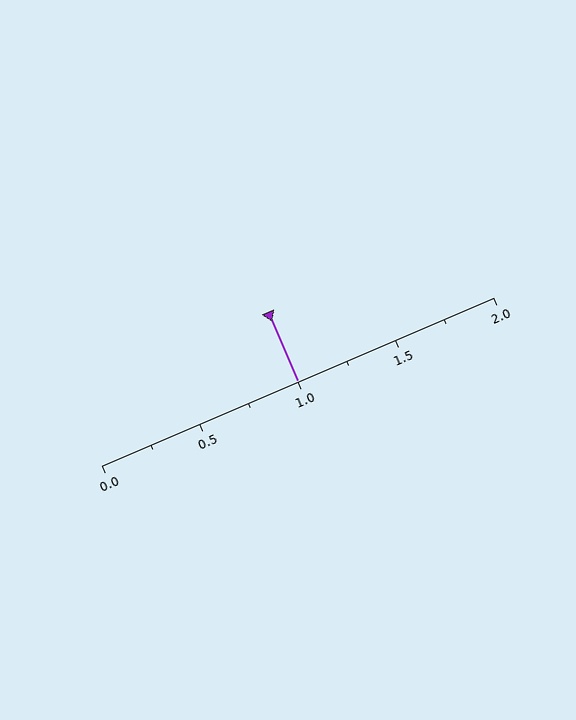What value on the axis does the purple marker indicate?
The marker indicates approximately 1.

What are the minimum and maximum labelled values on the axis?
The axis runs from 0.0 to 2.0.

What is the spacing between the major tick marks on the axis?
The major ticks are spaced 0.5 apart.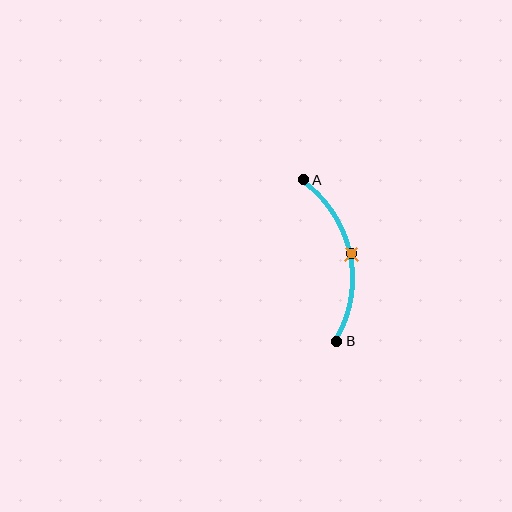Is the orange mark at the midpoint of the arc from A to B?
Yes. The orange mark lies on the arc at equal arc-length from both A and B — it is the arc midpoint.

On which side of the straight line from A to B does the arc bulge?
The arc bulges to the right of the straight line connecting A and B.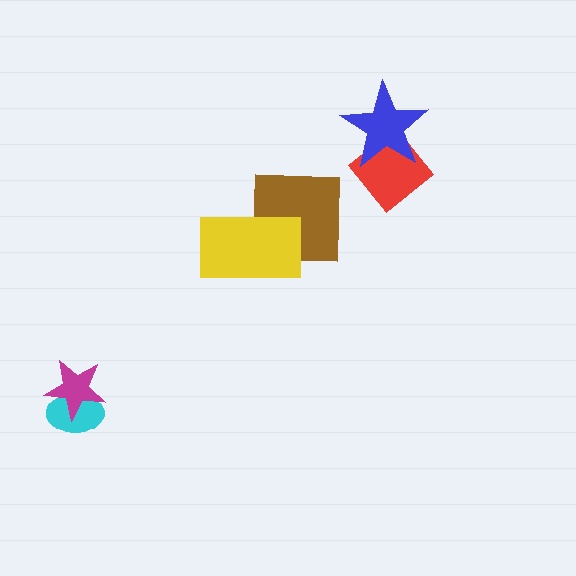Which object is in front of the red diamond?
The blue star is in front of the red diamond.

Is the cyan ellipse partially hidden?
Yes, it is partially covered by another shape.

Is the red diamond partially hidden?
Yes, it is partially covered by another shape.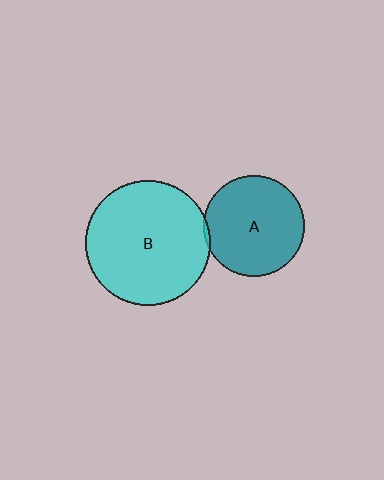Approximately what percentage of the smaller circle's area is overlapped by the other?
Approximately 5%.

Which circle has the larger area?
Circle B (cyan).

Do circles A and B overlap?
Yes.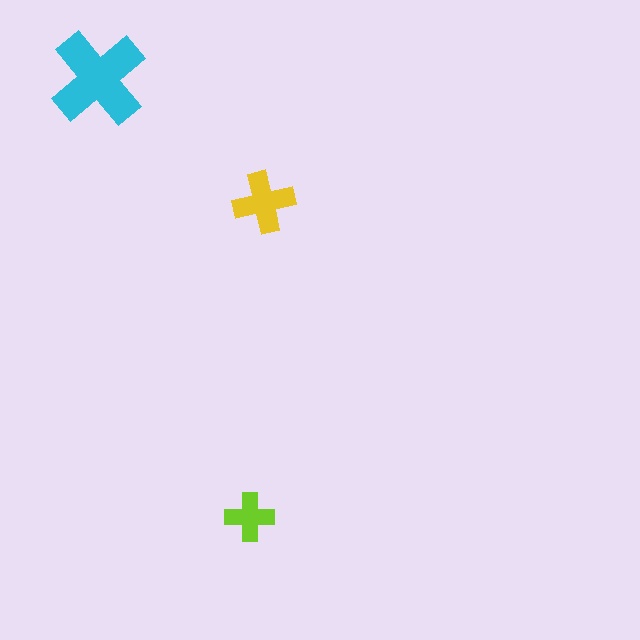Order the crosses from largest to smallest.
the cyan one, the yellow one, the lime one.